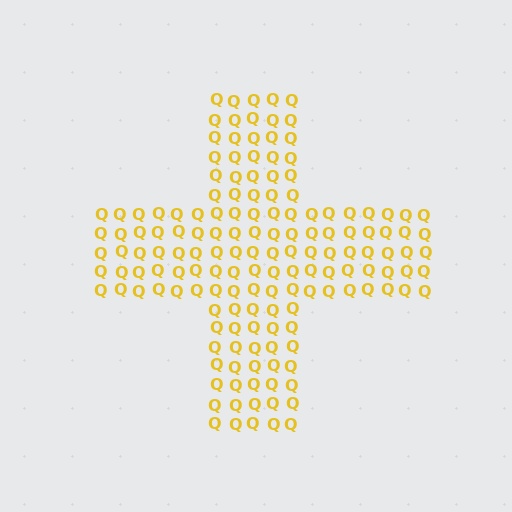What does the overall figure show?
The overall figure shows a cross.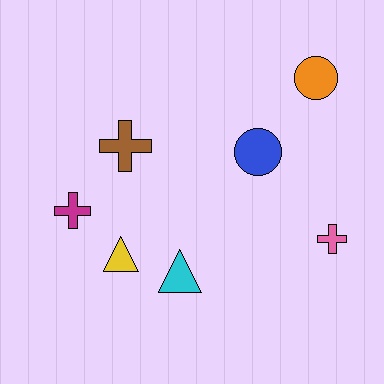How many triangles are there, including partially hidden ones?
There are 2 triangles.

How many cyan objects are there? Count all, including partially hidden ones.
There is 1 cyan object.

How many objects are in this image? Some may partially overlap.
There are 7 objects.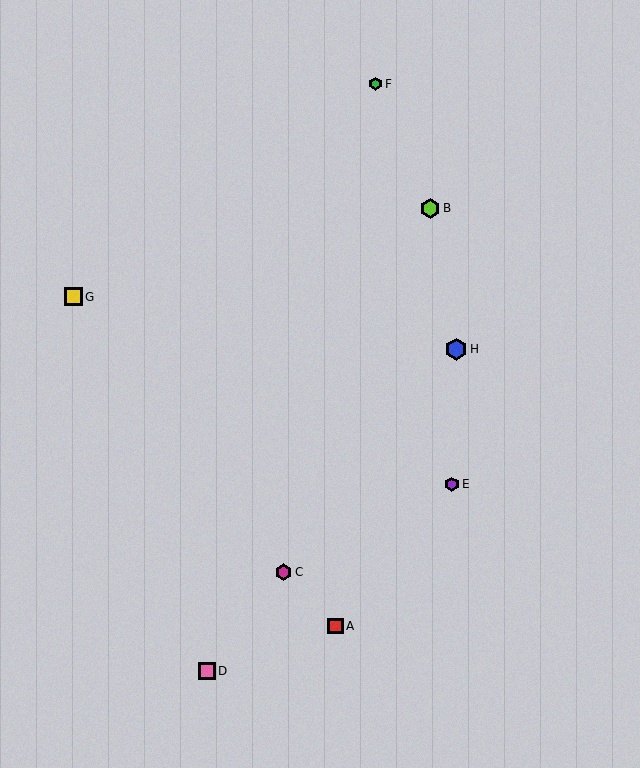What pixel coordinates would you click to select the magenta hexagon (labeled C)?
Click at (283, 572) to select the magenta hexagon C.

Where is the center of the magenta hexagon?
The center of the magenta hexagon is at (283, 572).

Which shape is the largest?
The blue hexagon (labeled H) is the largest.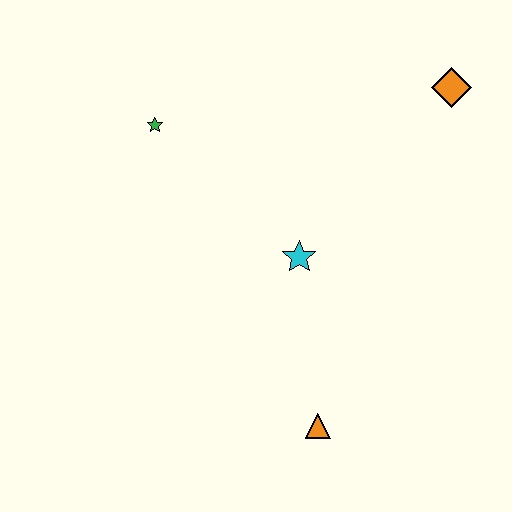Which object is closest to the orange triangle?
The cyan star is closest to the orange triangle.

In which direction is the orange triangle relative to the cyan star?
The orange triangle is below the cyan star.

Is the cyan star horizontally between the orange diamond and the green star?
Yes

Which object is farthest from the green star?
The orange triangle is farthest from the green star.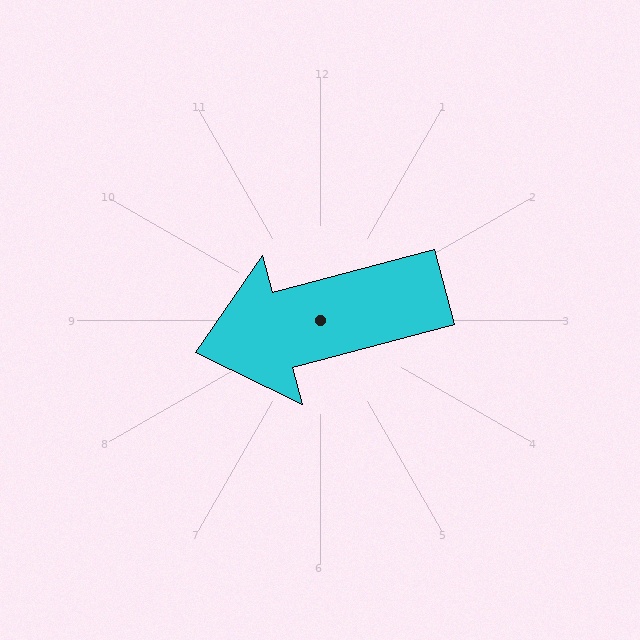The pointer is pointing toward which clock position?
Roughly 9 o'clock.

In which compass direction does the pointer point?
West.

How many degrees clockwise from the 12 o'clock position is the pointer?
Approximately 255 degrees.